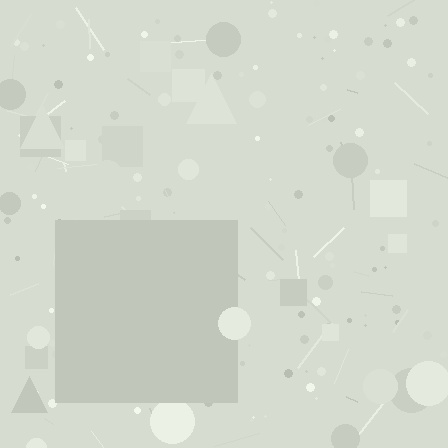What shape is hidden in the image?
A square is hidden in the image.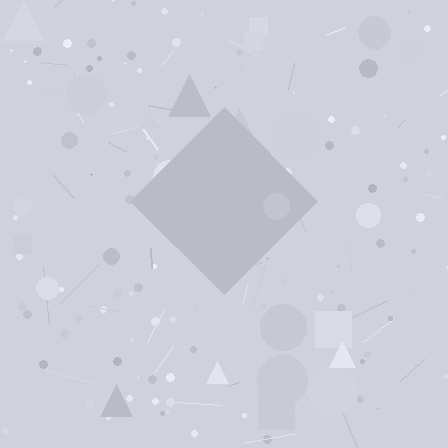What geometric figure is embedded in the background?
A diamond is embedded in the background.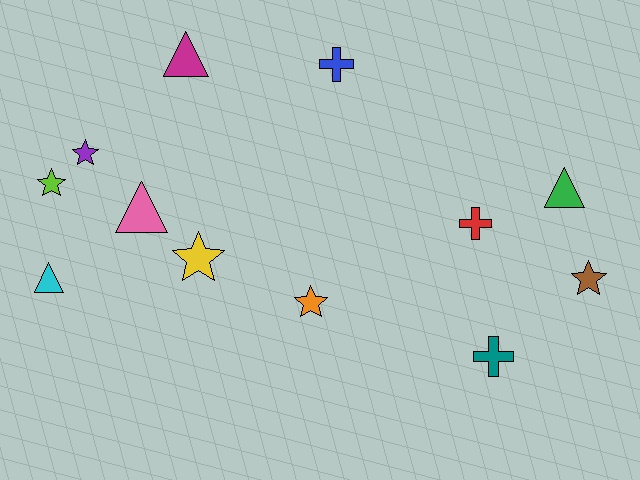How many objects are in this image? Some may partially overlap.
There are 12 objects.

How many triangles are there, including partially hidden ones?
There are 4 triangles.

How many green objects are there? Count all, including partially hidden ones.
There is 1 green object.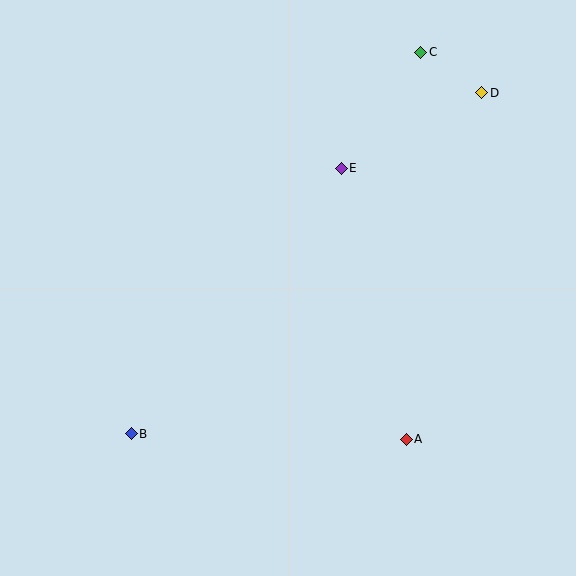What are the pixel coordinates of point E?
Point E is at (341, 168).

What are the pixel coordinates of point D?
Point D is at (482, 93).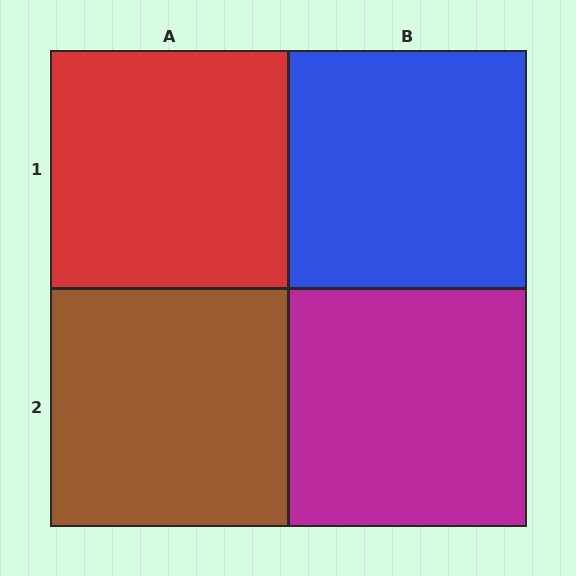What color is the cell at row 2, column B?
Magenta.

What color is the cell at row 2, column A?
Brown.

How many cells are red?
1 cell is red.